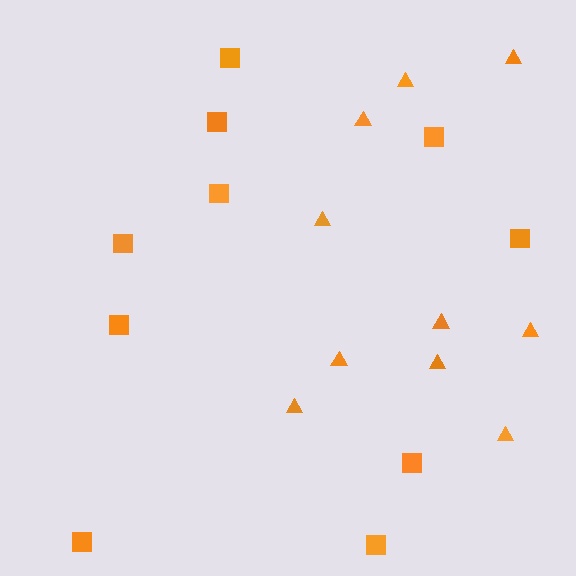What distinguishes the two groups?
There are 2 groups: one group of triangles (10) and one group of squares (10).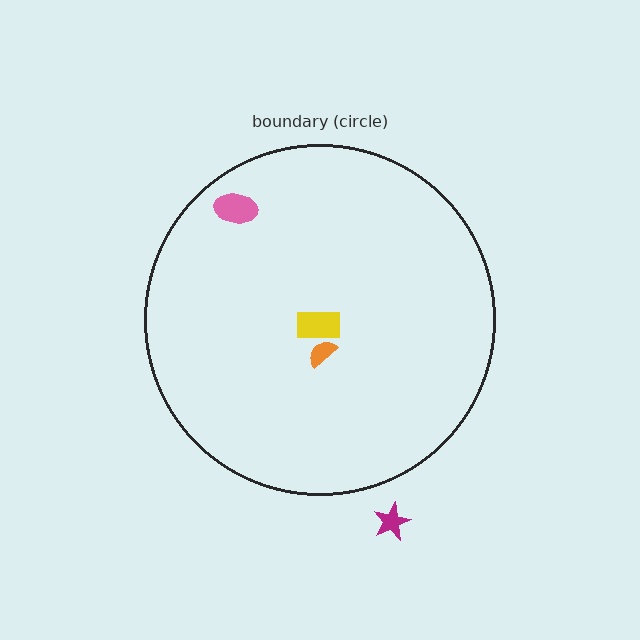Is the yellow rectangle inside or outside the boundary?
Inside.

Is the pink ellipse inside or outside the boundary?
Inside.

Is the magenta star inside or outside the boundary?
Outside.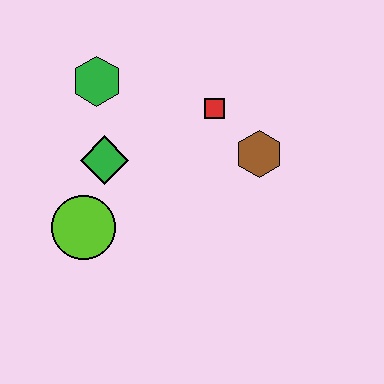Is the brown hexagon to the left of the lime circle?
No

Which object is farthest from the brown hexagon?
The lime circle is farthest from the brown hexagon.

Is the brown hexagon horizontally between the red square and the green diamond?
No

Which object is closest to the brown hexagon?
The red square is closest to the brown hexagon.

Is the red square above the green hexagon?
No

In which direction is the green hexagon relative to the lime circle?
The green hexagon is above the lime circle.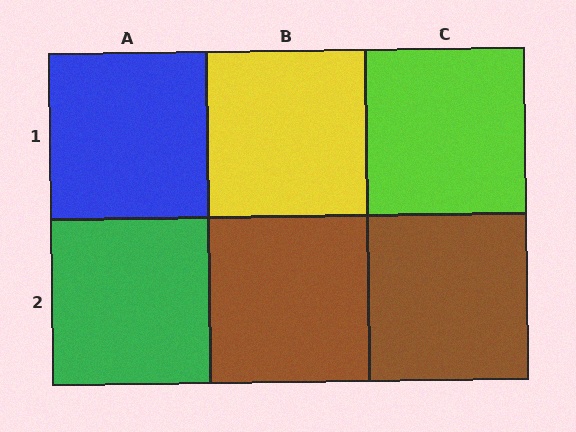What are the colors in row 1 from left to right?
Blue, yellow, lime.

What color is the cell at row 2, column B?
Brown.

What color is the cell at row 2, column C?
Brown.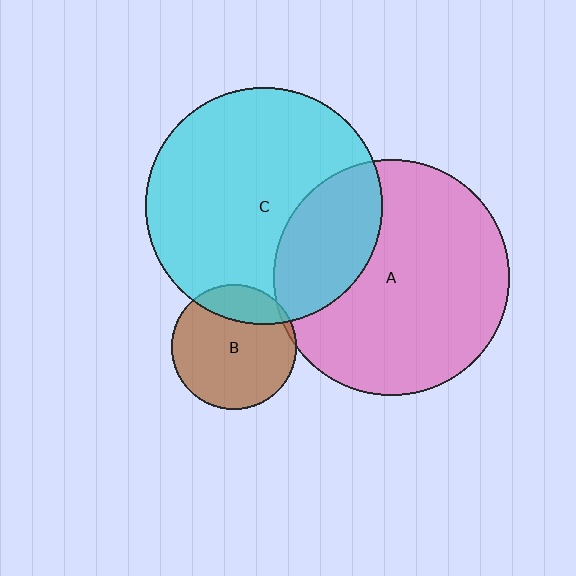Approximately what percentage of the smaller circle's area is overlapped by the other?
Approximately 20%.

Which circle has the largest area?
Circle C (cyan).